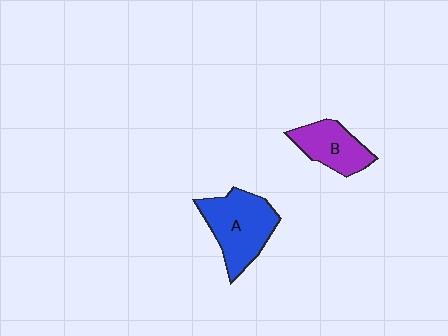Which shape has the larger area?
Shape A (blue).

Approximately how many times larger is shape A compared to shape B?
Approximately 1.5 times.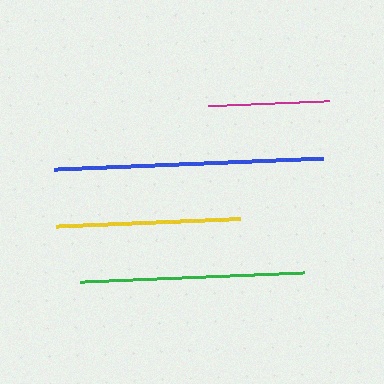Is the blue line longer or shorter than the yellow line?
The blue line is longer than the yellow line.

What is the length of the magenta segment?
The magenta segment is approximately 121 pixels long.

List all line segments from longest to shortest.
From longest to shortest: blue, green, yellow, magenta.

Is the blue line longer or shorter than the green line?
The blue line is longer than the green line.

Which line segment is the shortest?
The magenta line is the shortest at approximately 121 pixels.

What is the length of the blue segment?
The blue segment is approximately 269 pixels long.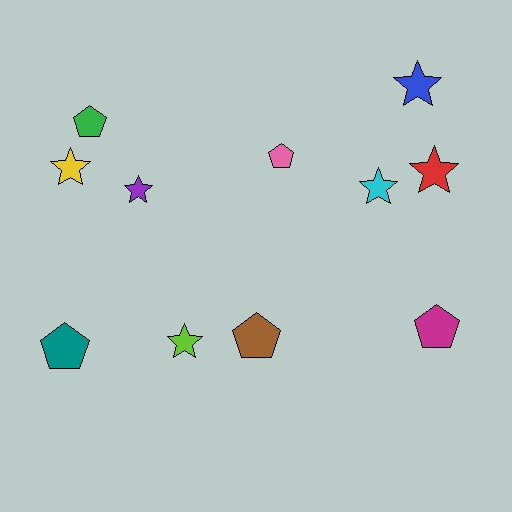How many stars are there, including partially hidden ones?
There are 6 stars.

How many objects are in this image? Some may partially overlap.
There are 11 objects.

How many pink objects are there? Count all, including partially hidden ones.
There is 1 pink object.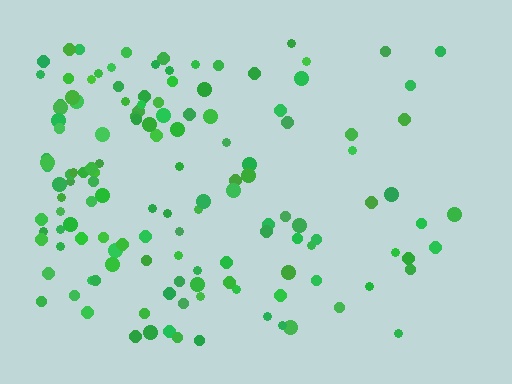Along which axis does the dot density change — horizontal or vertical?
Horizontal.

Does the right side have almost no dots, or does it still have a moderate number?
Still a moderate number, just noticeably fewer than the left.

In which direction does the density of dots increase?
From right to left, with the left side densest.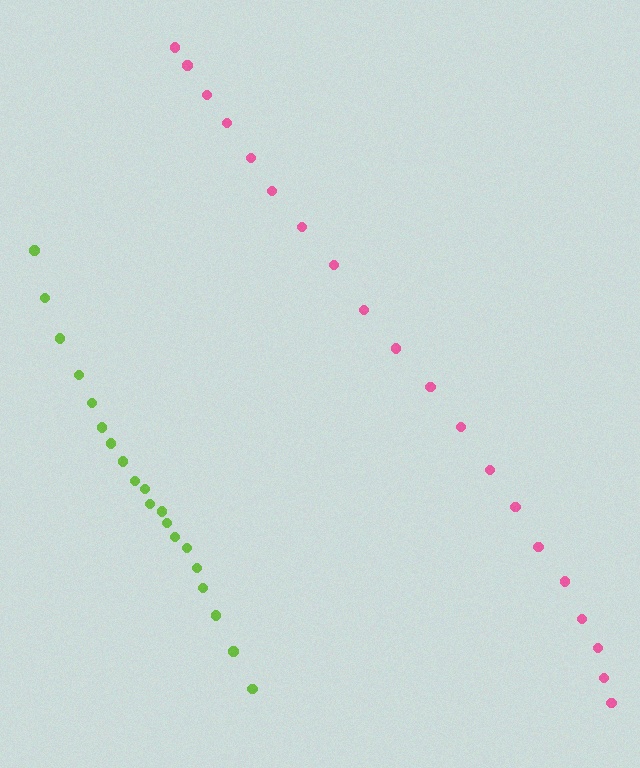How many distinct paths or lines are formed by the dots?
There are 2 distinct paths.